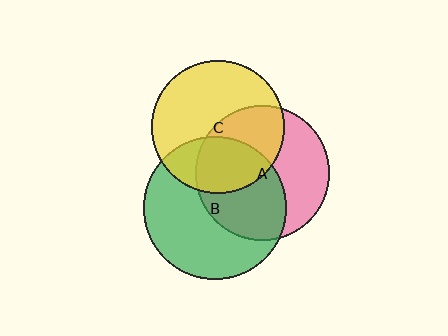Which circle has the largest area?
Circle B (green).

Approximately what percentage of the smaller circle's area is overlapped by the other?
Approximately 30%.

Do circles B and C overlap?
Yes.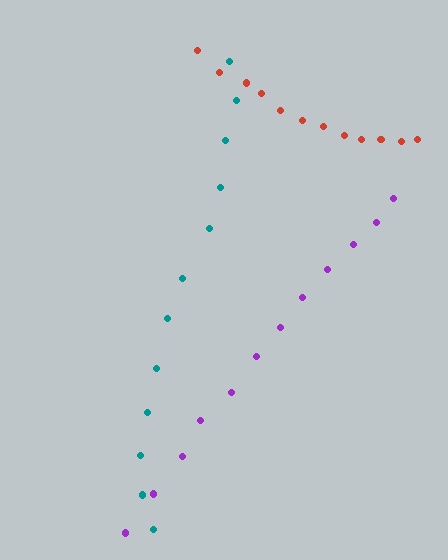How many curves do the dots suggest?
There are 3 distinct paths.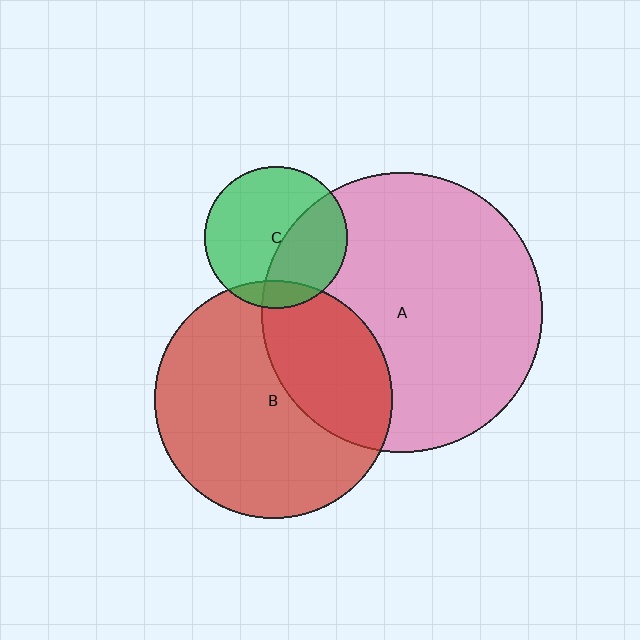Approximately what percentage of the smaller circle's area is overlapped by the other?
Approximately 35%.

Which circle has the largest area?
Circle A (pink).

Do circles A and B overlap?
Yes.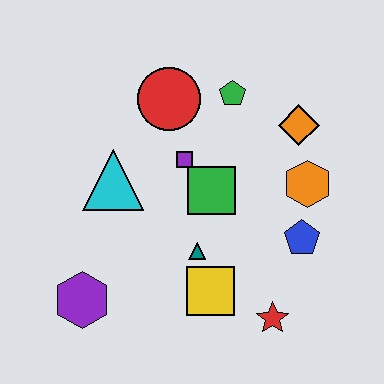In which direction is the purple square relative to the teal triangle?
The purple square is above the teal triangle.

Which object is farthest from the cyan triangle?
The red star is farthest from the cyan triangle.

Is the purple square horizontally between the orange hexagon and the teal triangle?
No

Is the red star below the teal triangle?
Yes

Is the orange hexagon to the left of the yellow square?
No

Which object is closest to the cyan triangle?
The purple square is closest to the cyan triangle.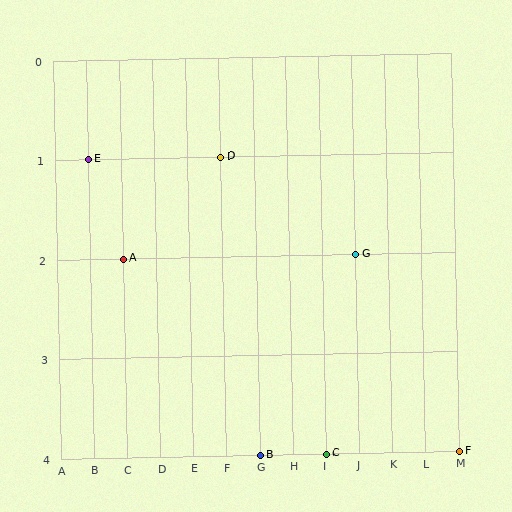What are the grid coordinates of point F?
Point F is at grid coordinates (M, 4).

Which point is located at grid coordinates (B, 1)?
Point E is at (B, 1).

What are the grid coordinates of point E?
Point E is at grid coordinates (B, 1).